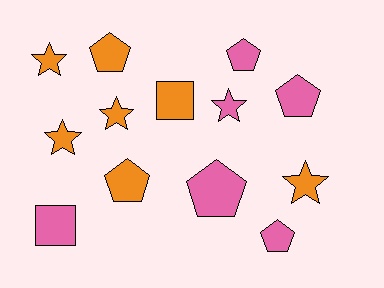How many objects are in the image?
There are 13 objects.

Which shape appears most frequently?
Pentagon, with 6 objects.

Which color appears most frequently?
Orange, with 7 objects.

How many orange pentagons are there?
There are 2 orange pentagons.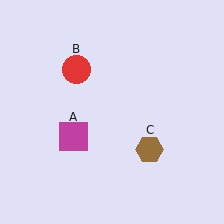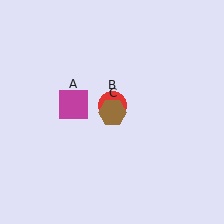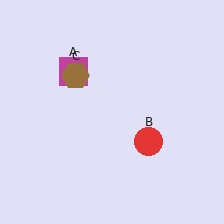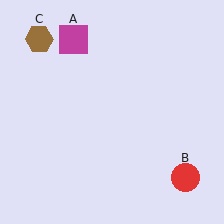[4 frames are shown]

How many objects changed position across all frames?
3 objects changed position: magenta square (object A), red circle (object B), brown hexagon (object C).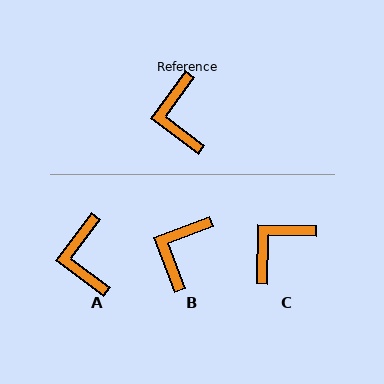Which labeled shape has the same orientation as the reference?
A.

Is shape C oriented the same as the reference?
No, it is off by about 54 degrees.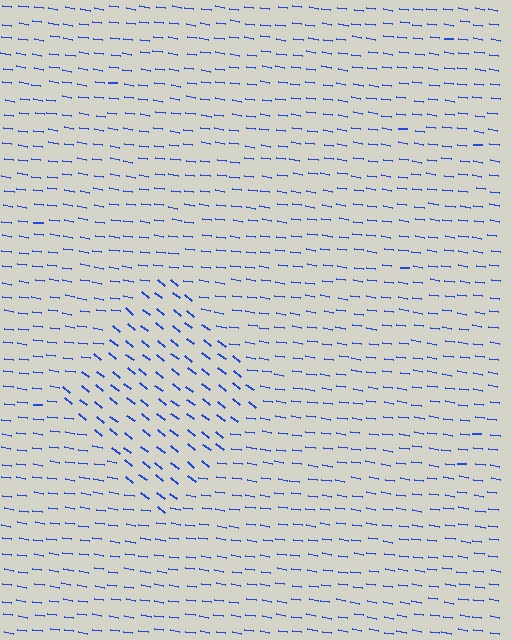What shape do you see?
I see a diamond.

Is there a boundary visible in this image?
Yes, there is a texture boundary formed by a change in line orientation.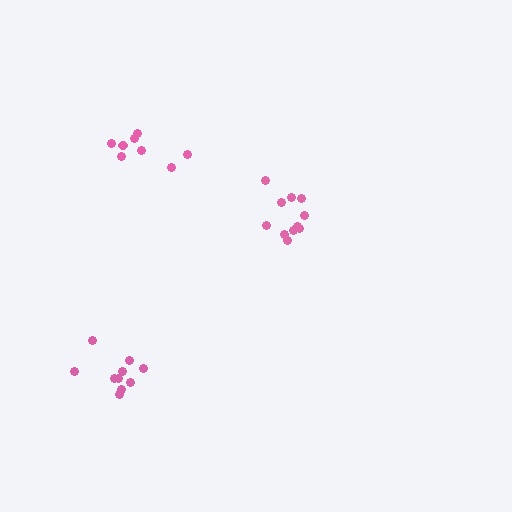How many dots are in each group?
Group 1: 11 dots, Group 2: 10 dots, Group 3: 8 dots (29 total).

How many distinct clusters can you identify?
There are 3 distinct clusters.